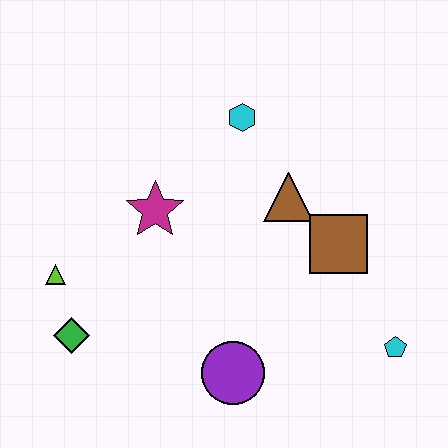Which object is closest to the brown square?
The brown triangle is closest to the brown square.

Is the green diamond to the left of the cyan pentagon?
Yes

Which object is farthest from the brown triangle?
The green diamond is farthest from the brown triangle.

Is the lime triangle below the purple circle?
No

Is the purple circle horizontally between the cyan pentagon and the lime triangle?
Yes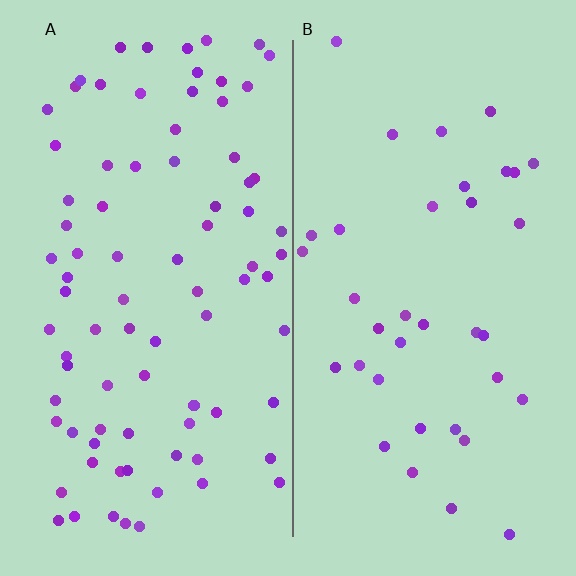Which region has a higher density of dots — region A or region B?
A (the left).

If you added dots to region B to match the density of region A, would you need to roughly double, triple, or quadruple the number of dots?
Approximately double.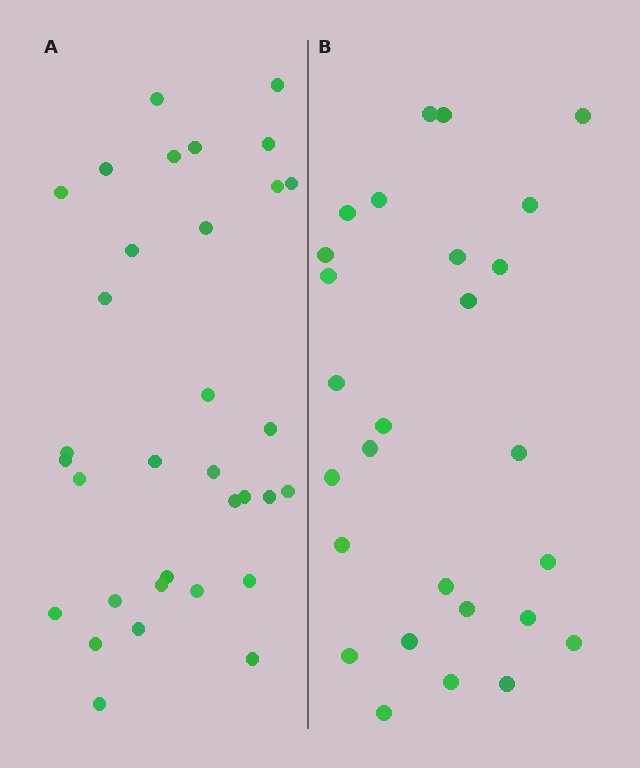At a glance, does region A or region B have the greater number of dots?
Region A (the left region) has more dots.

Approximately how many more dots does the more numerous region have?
Region A has about 6 more dots than region B.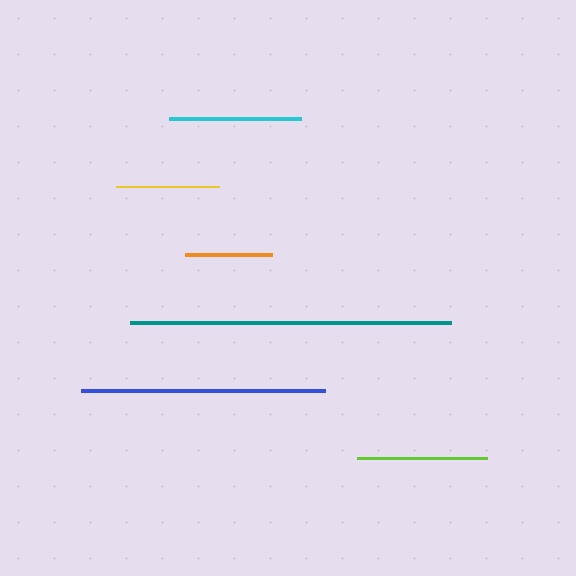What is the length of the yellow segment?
The yellow segment is approximately 103 pixels long.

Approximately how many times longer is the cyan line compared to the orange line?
The cyan line is approximately 1.5 times the length of the orange line.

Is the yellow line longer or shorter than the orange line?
The yellow line is longer than the orange line.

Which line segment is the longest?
The teal line is the longest at approximately 322 pixels.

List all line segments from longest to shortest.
From longest to shortest: teal, blue, cyan, lime, yellow, orange.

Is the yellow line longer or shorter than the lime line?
The lime line is longer than the yellow line.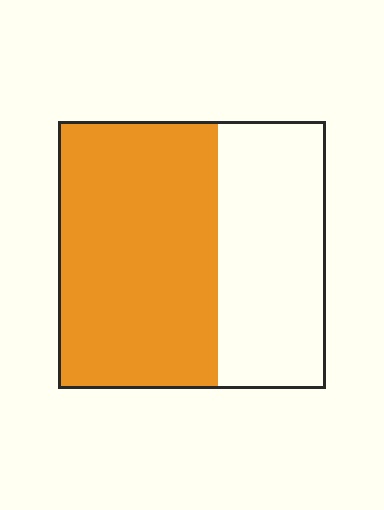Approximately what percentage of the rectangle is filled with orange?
Approximately 60%.